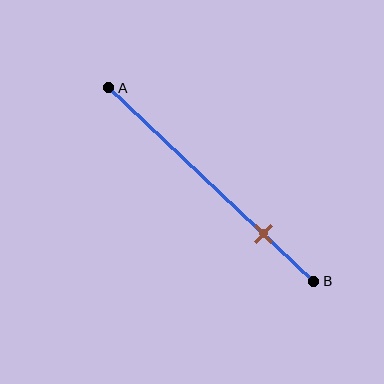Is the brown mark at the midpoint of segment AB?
No, the mark is at about 75% from A, not at the 50% midpoint.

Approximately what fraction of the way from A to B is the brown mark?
The brown mark is approximately 75% of the way from A to B.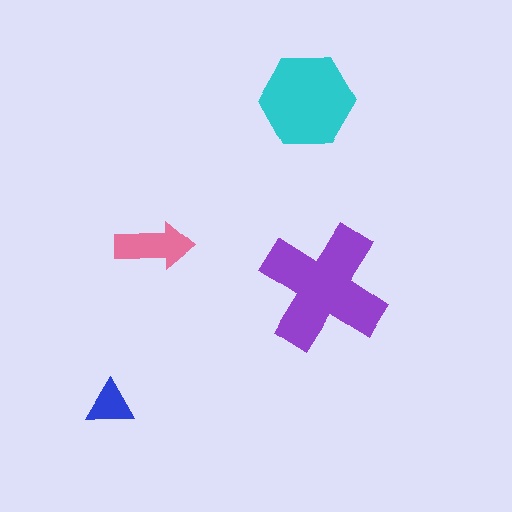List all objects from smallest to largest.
The blue triangle, the pink arrow, the cyan hexagon, the purple cross.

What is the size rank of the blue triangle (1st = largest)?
4th.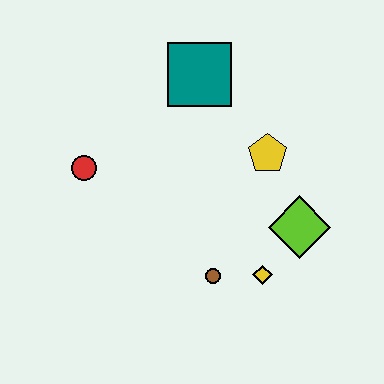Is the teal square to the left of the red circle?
No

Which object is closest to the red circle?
The teal square is closest to the red circle.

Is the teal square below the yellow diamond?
No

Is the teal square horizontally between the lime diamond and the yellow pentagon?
No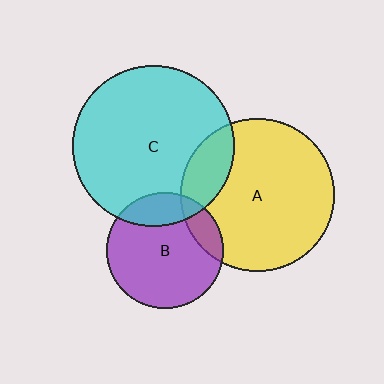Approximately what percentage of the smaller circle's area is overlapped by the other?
Approximately 20%.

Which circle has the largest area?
Circle C (cyan).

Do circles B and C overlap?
Yes.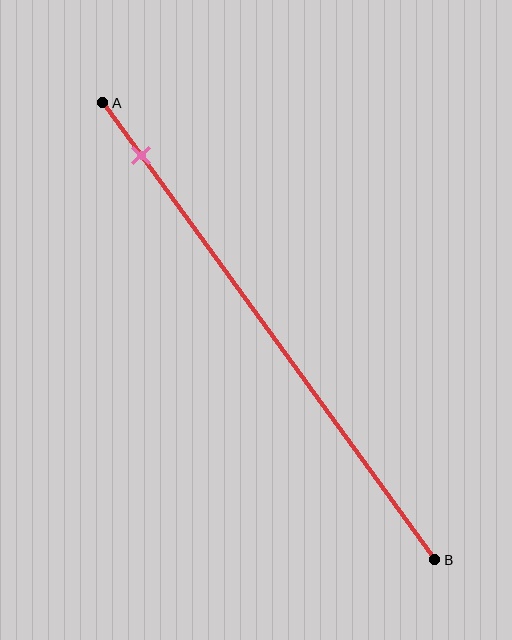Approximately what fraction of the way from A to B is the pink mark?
The pink mark is approximately 10% of the way from A to B.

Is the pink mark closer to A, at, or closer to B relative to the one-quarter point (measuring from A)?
The pink mark is closer to point A than the one-quarter point of segment AB.